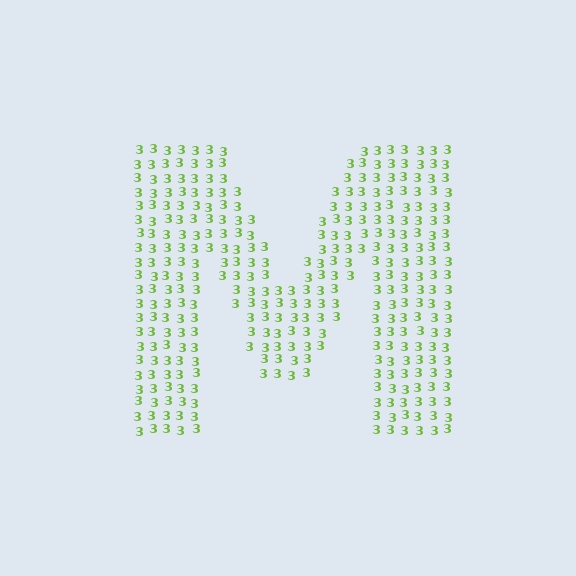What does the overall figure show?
The overall figure shows the letter M.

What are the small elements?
The small elements are digit 3's.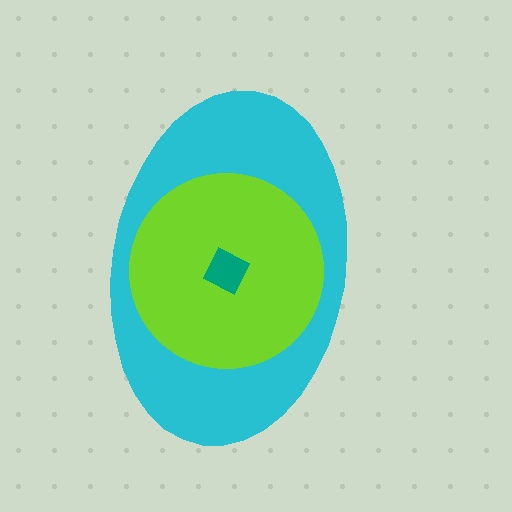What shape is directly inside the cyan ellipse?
The lime circle.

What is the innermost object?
The teal diamond.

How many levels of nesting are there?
3.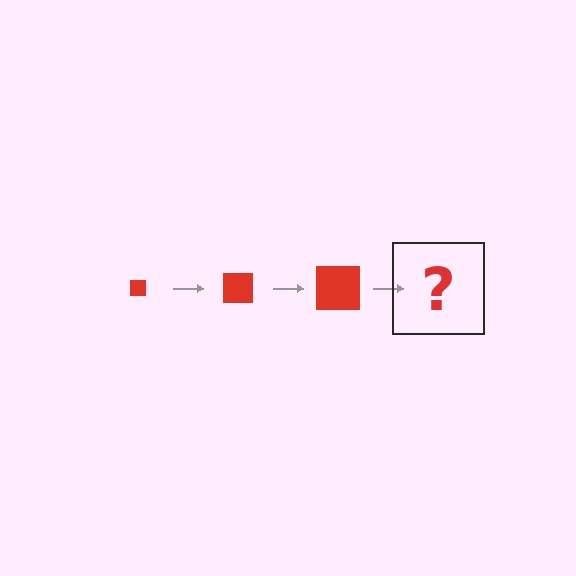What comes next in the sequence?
The next element should be a red square, larger than the previous one.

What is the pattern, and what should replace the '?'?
The pattern is that the square gets progressively larger each step. The '?' should be a red square, larger than the previous one.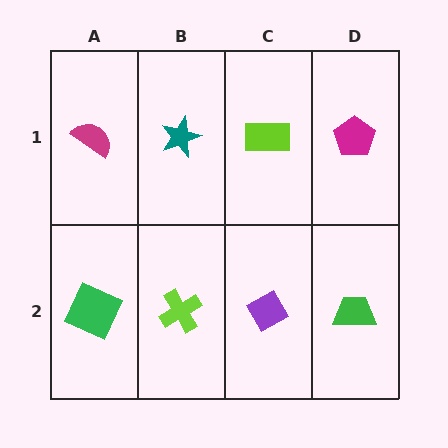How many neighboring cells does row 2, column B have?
3.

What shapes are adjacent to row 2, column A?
A magenta semicircle (row 1, column A), a lime cross (row 2, column B).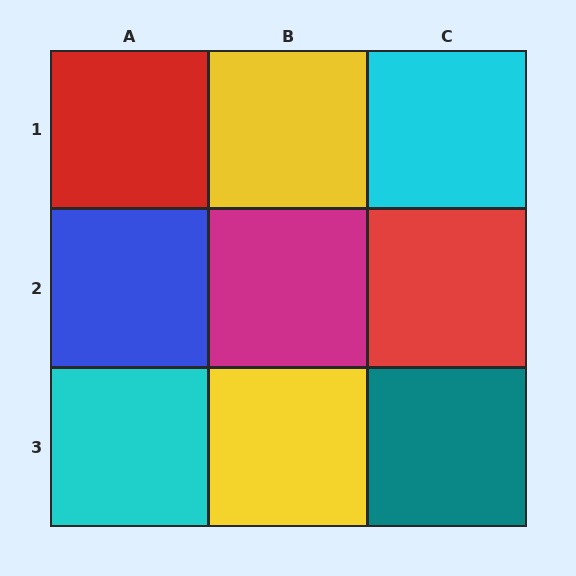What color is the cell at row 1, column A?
Red.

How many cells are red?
2 cells are red.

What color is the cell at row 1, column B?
Yellow.